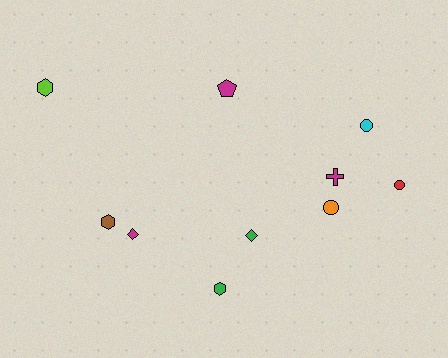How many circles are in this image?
There are 3 circles.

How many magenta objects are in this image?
There are 3 magenta objects.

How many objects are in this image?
There are 10 objects.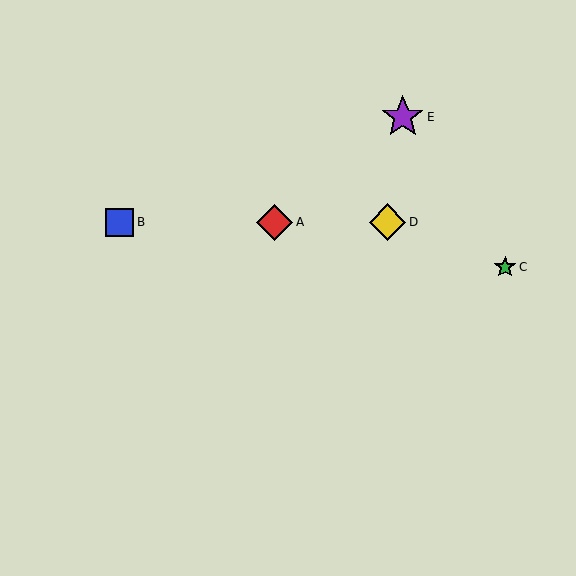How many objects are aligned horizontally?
3 objects (A, B, D) are aligned horizontally.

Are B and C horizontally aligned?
No, B is at y≈222 and C is at y≈267.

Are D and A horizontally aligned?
Yes, both are at y≈222.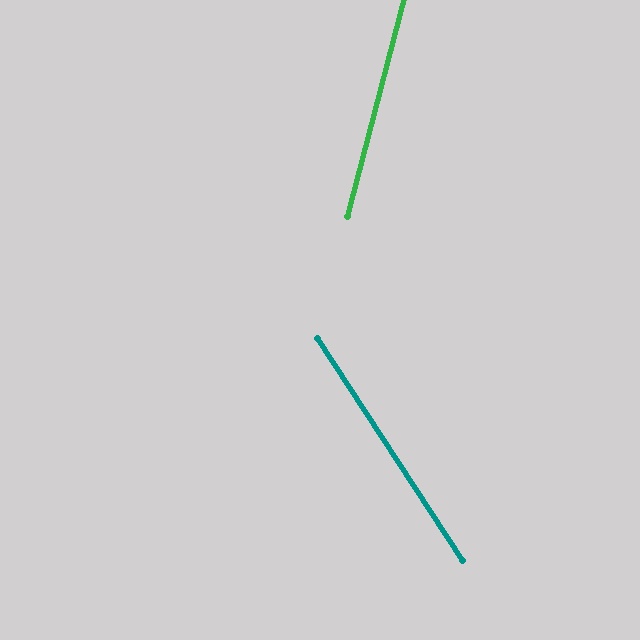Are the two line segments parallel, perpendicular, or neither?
Neither parallel nor perpendicular — they differ by about 48°.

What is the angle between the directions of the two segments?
Approximately 48 degrees.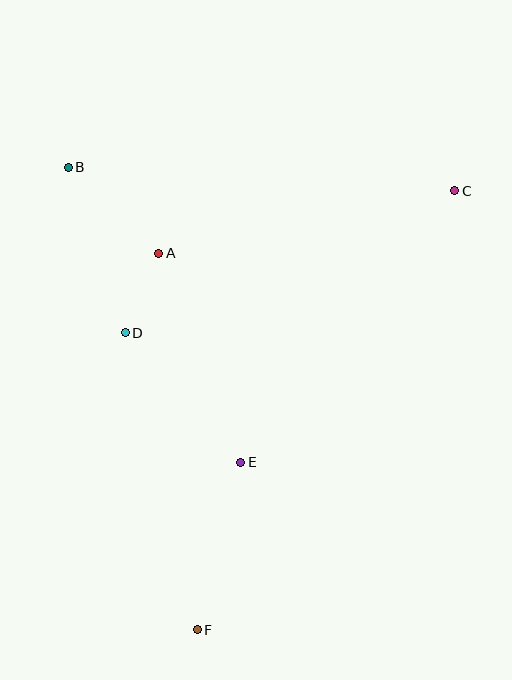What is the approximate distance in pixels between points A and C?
The distance between A and C is approximately 303 pixels.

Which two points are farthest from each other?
Points C and F are farthest from each other.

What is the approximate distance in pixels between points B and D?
The distance between B and D is approximately 175 pixels.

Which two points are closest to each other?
Points A and D are closest to each other.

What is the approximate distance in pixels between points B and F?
The distance between B and F is approximately 480 pixels.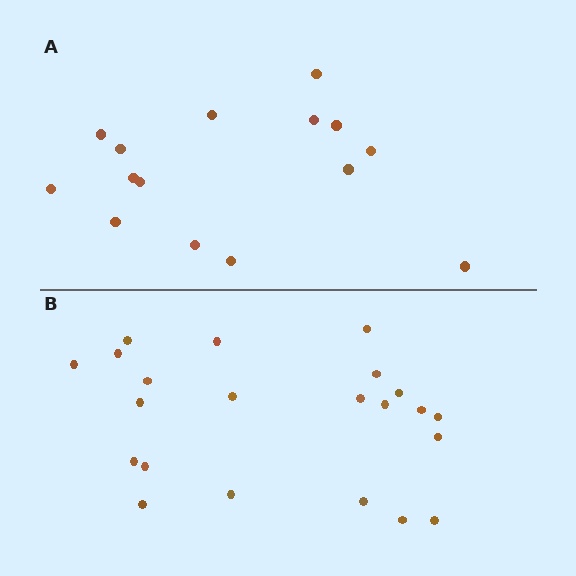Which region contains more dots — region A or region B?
Region B (the bottom region) has more dots.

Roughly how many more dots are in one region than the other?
Region B has roughly 8 or so more dots than region A.